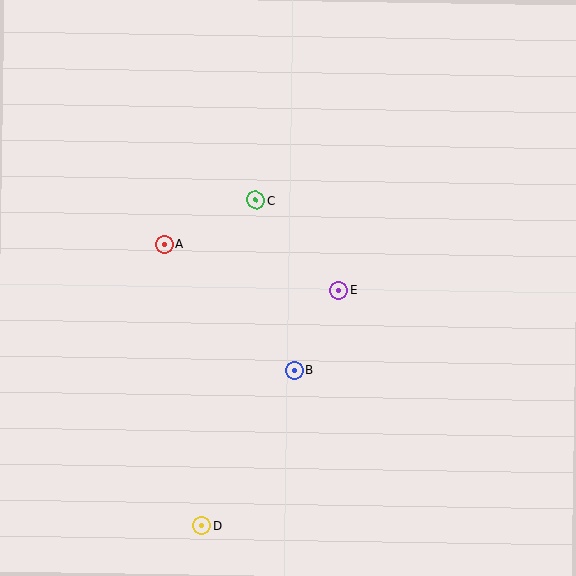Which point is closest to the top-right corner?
Point E is closest to the top-right corner.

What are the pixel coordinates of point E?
Point E is at (339, 290).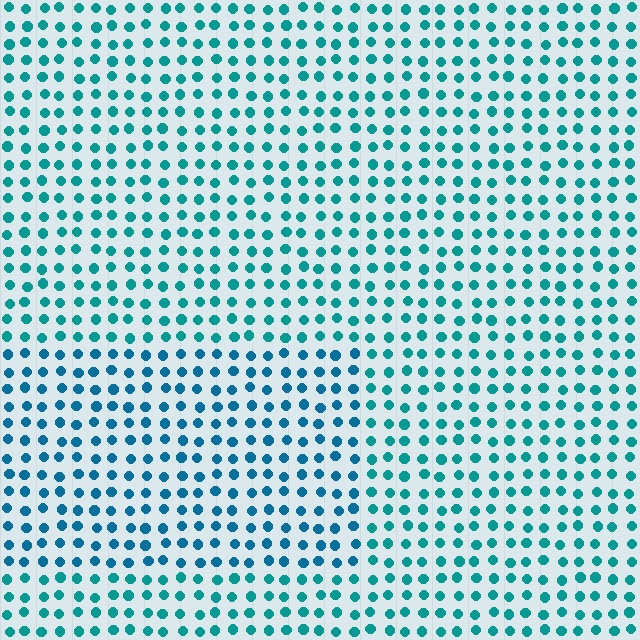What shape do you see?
I see a rectangle.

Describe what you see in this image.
The image is filled with small teal elements in a uniform arrangement. A rectangle-shaped region is visible where the elements are tinted to a slightly different hue, forming a subtle color boundary.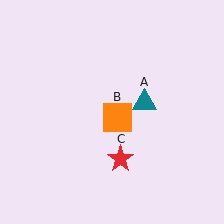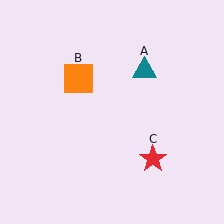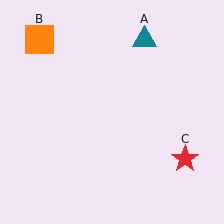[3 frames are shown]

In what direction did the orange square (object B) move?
The orange square (object B) moved up and to the left.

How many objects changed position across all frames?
3 objects changed position: teal triangle (object A), orange square (object B), red star (object C).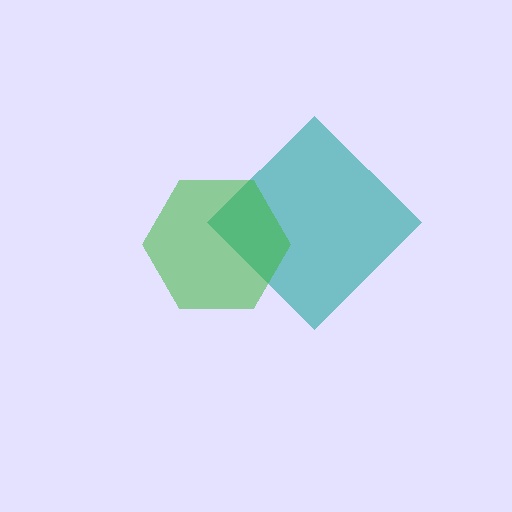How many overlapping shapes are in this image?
There are 2 overlapping shapes in the image.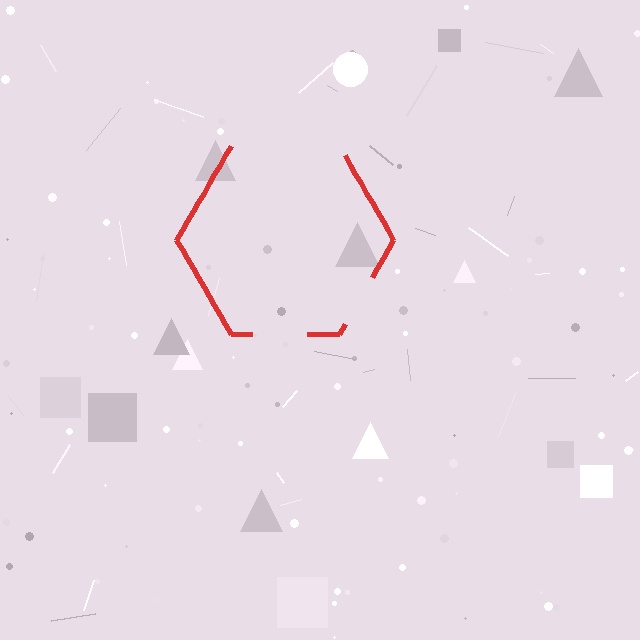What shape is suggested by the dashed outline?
The dashed outline suggests a hexagon.